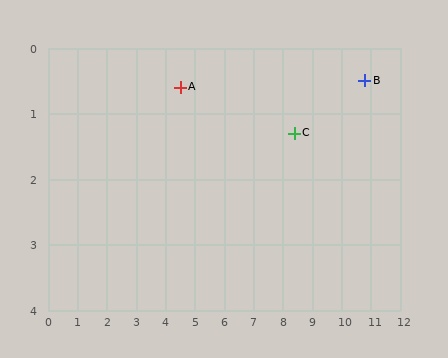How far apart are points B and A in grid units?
Points B and A are about 6.3 grid units apart.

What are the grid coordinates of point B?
Point B is at approximately (10.8, 0.5).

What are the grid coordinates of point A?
Point A is at approximately (4.5, 0.6).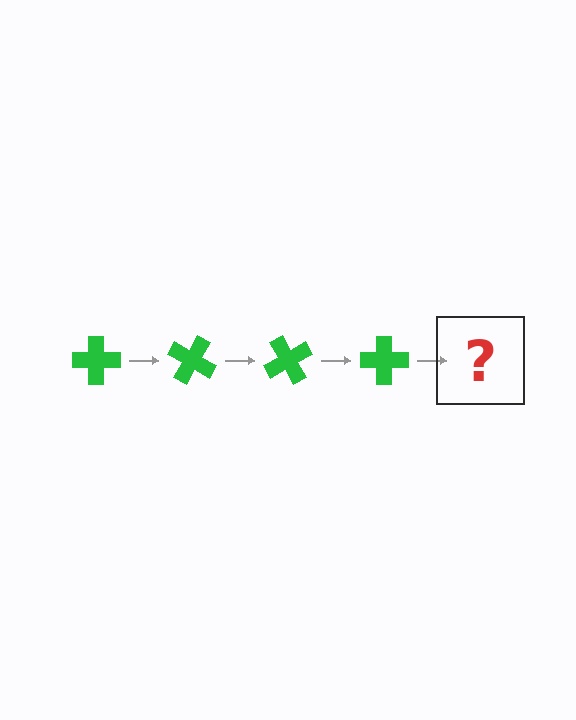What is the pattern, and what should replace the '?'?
The pattern is that the cross rotates 30 degrees each step. The '?' should be a green cross rotated 120 degrees.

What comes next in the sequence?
The next element should be a green cross rotated 120 degrees.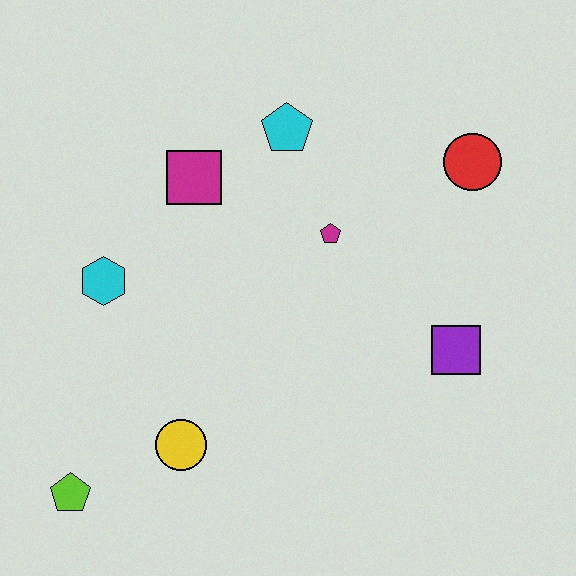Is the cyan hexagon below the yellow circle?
No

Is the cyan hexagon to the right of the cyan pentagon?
No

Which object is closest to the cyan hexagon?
The magenta square is closest to the cyan hexagon.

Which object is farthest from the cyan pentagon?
The lime pentagon is farthest from the cyan pentagon.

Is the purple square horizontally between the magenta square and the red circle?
Yes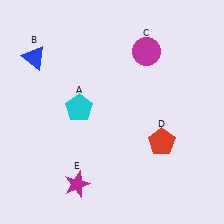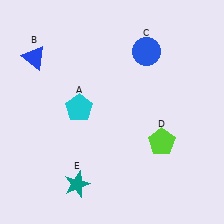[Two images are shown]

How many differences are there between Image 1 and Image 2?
There are 3 differences between the two images.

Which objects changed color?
C changed from magenta to blue. D changed from red to lime. E changed from magenta to teal.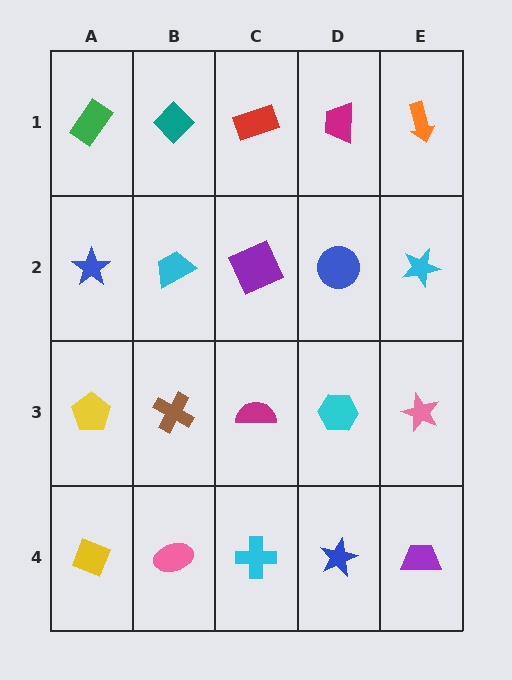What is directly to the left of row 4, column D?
A cyan cross.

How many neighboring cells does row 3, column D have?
4.